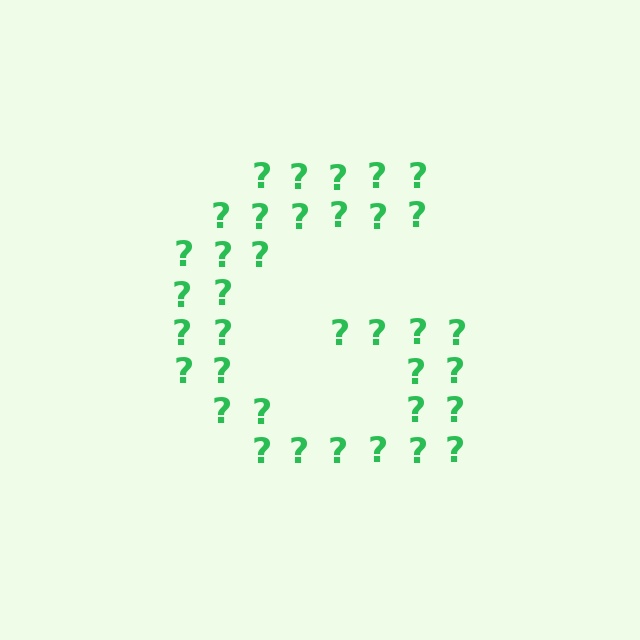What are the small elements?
The small elements are question marks.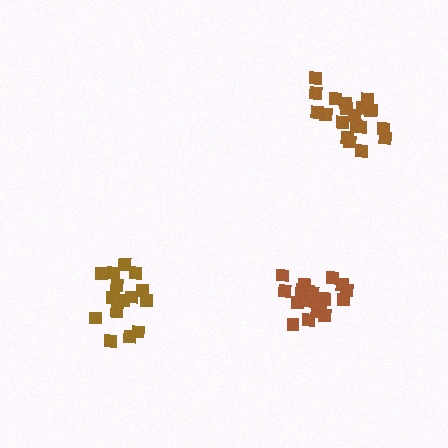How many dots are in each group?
Group 1: 19 dots, Group 2: 17 dots, Group 3: 19 dots (55 total).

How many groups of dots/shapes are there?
There are 3 groups.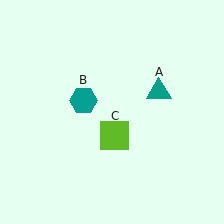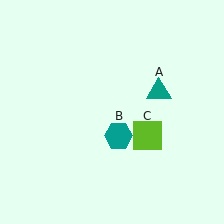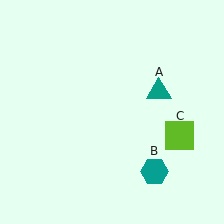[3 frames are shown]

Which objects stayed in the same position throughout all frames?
Teal triangle (object A) remained stationary.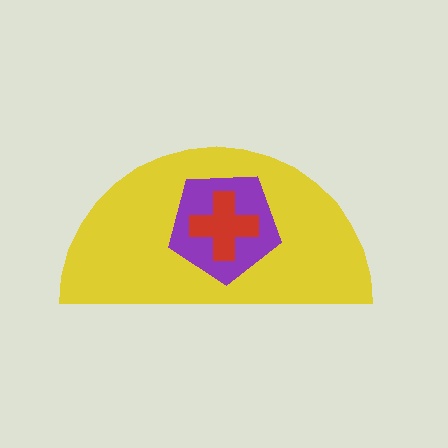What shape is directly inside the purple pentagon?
The red cross.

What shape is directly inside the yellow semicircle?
The purple pentagon.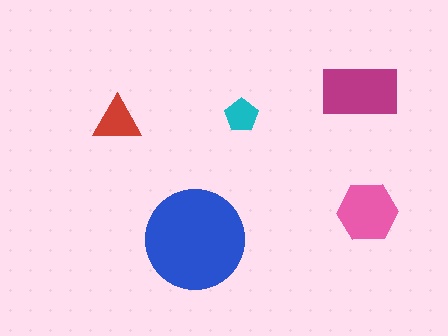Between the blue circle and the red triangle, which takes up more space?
The blue circle.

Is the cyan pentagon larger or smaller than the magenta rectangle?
Smaller.